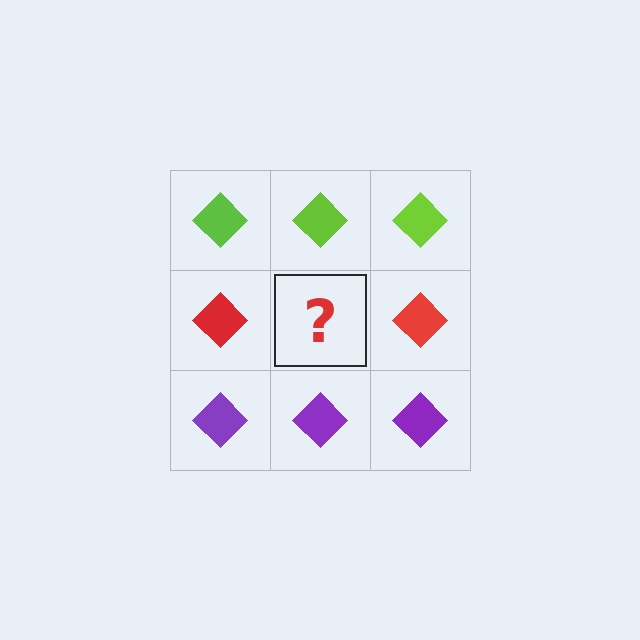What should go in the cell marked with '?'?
The missing cell should contain a red diamond.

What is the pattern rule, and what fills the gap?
The rule is that each row has a consistent color. The gap should be filled with a red diamond.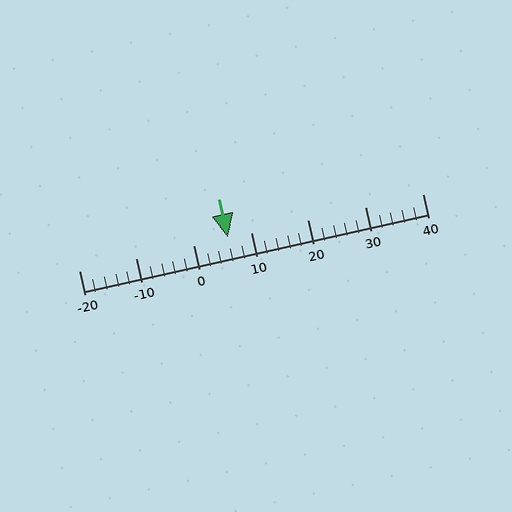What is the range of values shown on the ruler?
The ruler shows values from -20 to 40.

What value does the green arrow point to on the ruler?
The green arrow points to approximately 6.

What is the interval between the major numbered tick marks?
The major tick marks are spaced 10 units apart.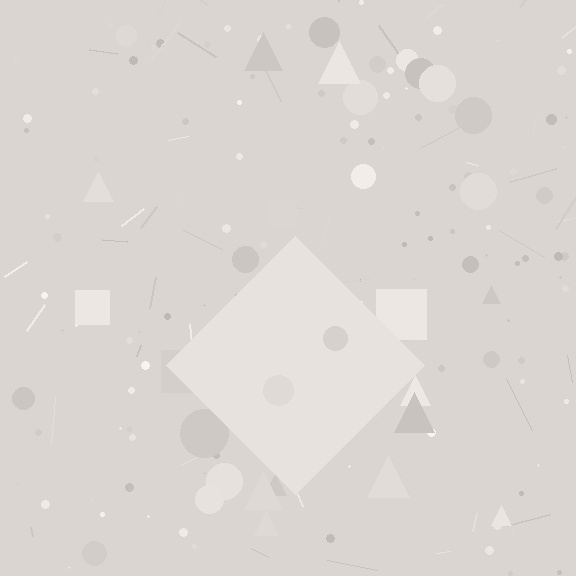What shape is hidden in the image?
A diamond is hidden in the image.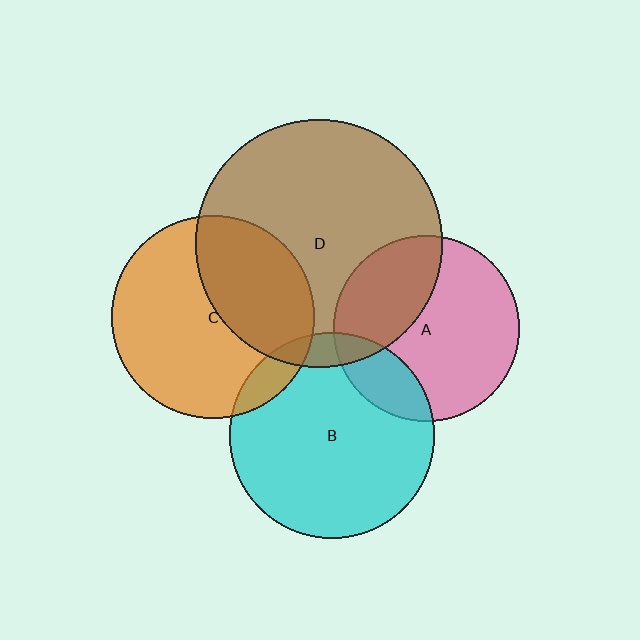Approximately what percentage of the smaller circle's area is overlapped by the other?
Approximately 20%.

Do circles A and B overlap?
Yes.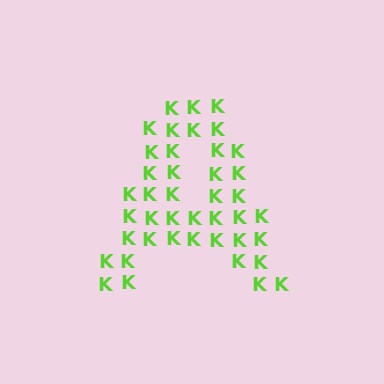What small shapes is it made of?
It is made of small letter K's.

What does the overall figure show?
The overall figure shows the letter A.